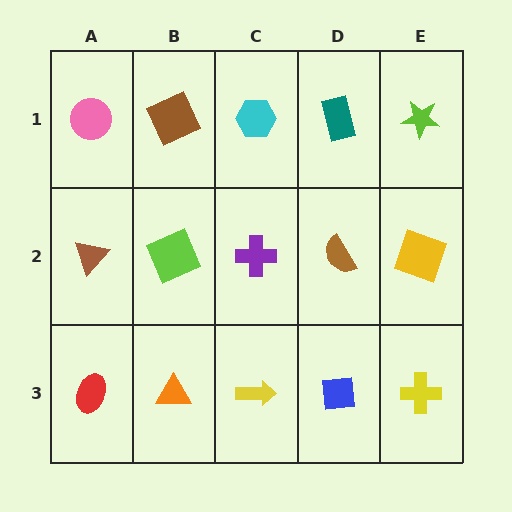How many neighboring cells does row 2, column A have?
3.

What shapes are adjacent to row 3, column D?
A brown semicircle (row 2, column D), a yellow arrow (row 3, column C), a yellow cross (row 3, column E).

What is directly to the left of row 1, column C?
A brown square.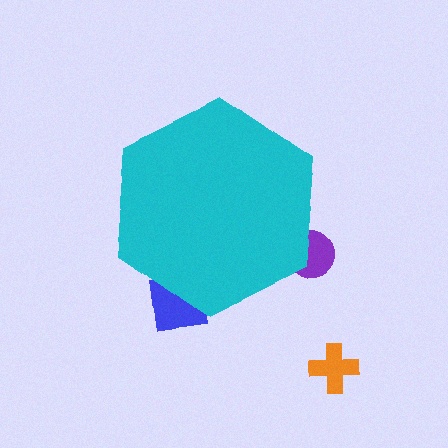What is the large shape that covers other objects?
A cyan hexagon.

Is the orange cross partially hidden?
No, the orange cross is fully visible.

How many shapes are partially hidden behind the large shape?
2 shapes are partially hidden.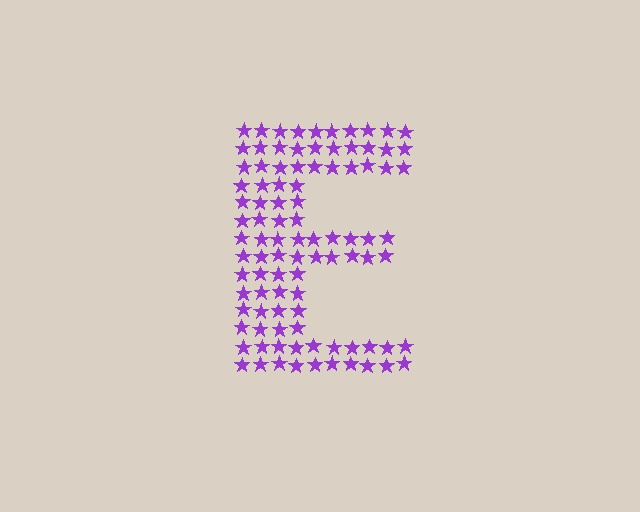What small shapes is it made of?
It is made of small stars.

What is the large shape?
The large shape is the letter E.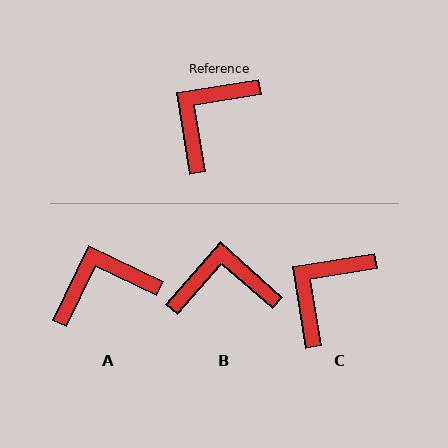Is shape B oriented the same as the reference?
No, it is off by about 51 degrees.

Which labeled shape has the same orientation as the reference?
C.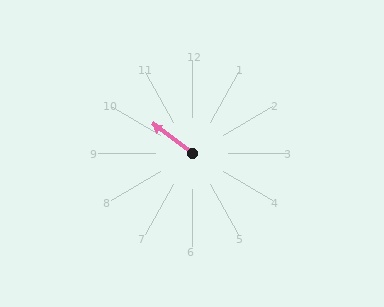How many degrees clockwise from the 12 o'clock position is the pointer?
Approximately 307 degrees.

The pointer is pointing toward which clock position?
Roughly 10 o'clock.